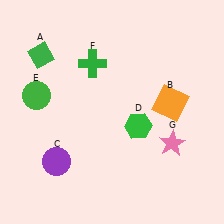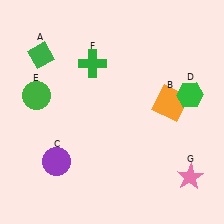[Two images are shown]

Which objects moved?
The objects that moved are: the green hexagon (D), the pink star (G).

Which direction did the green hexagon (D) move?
The green hexagon (D) moved right.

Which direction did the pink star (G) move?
The pink star (G) moved down.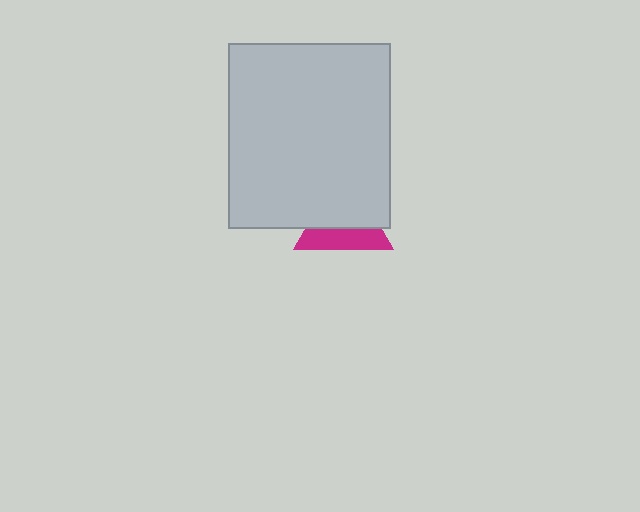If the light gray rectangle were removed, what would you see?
You would see the complete magenta triangle.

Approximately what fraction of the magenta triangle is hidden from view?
Roughly 59% of the magenta triangle is hidden behind the light gray rectangle.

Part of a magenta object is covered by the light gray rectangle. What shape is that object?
It is a triangle.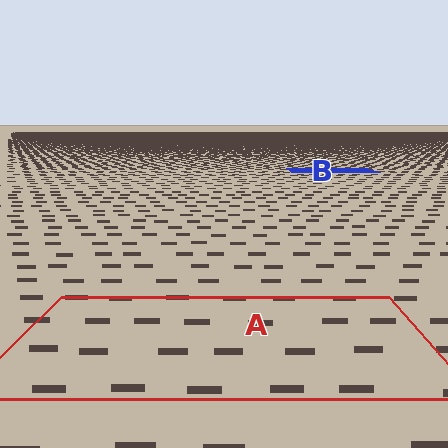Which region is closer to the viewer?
Region A is closer. The texture elements there are larger and more spread out.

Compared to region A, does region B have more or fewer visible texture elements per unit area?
Region B has more texture elements per unit area — they are packed more densely because it is farther away.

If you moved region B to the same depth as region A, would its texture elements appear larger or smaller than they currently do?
They would appear larger. At a closer depth, the same texture elements are projected at a bigger on-screen size.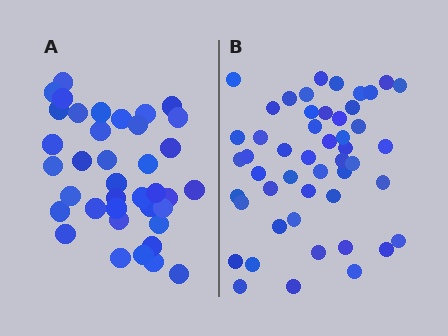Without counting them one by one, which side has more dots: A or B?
Region B (the right region) has more dots.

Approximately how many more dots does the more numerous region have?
Region B has roughly 12 or so more dots than region A.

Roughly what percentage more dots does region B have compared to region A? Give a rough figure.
About 30% more.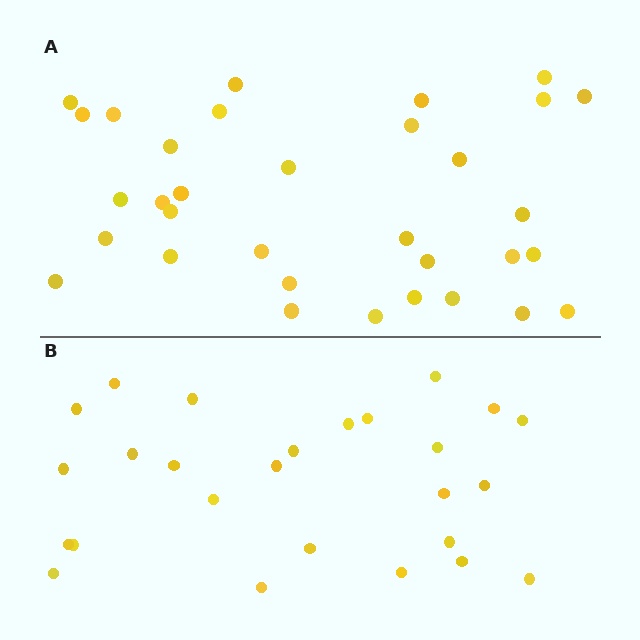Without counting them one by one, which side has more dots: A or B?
Region A (the top region) has more dots.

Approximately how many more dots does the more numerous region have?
Region A has roughly 8 or so more dots than region B.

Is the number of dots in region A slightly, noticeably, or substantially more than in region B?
Region A has noticeably more, but not dramatically so. The ratio is roughly 1.3 to 1.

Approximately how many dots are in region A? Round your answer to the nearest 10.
About 30 dots. (The exact count is 33, which rounds to 30.)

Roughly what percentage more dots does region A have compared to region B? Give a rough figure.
About 25% more.